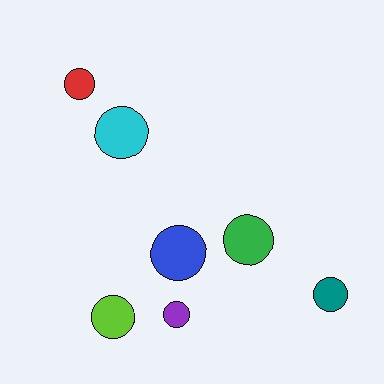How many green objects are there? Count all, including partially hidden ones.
There is 1 green object.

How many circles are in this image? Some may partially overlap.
There are 7 circles.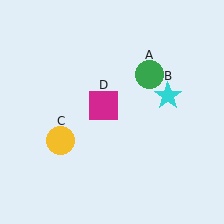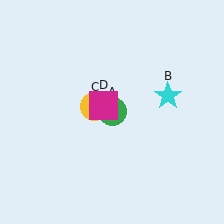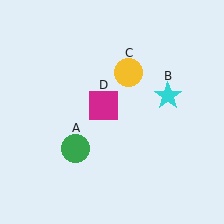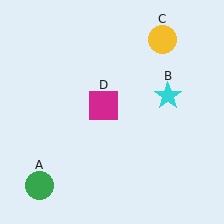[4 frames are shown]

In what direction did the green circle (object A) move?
The green circle (object A) moved down and to the left.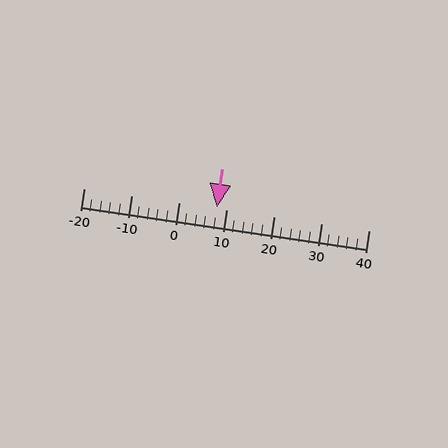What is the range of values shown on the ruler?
The ruler shows values from -20 to 40.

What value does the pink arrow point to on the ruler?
The pink arrow points to approximately 8.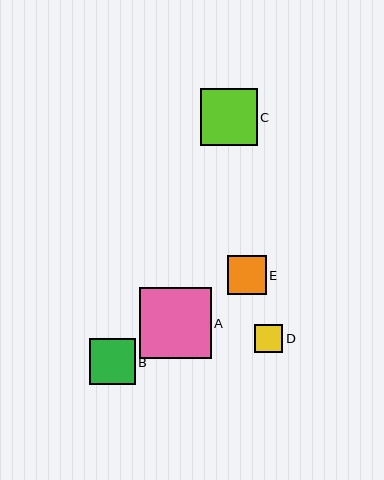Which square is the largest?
Square A is the largest with a size of approximately 71 pixels.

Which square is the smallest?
Square D is the smallest with a size of approximately 28 pixels.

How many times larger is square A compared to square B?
Square A is approximately 1.6 times the size of square B.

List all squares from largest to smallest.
From largest to smallest: A, C, B, E, D.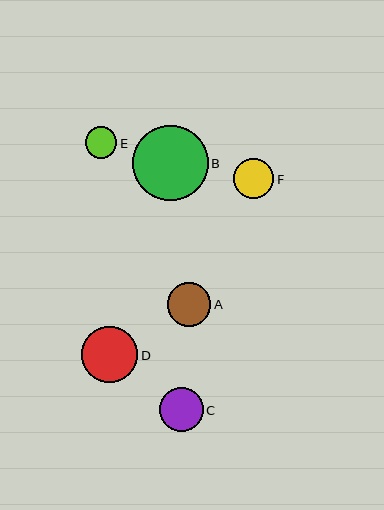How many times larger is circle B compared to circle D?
Circle B is approximately 1.3 times the size of circle D.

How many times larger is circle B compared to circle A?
Circle B is approximately 1.7 times the size of circle A.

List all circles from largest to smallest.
From largest to smallest: B, D, C, A, F, E.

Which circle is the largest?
Circle B is the largest with a size of approximately 76 pixels.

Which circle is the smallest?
Circle E is the smallest with a size of approximately 32 pixels.